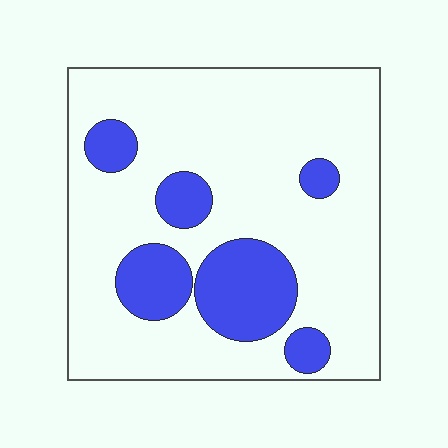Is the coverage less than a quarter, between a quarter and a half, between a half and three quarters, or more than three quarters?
Less than a quarter.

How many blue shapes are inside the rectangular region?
6.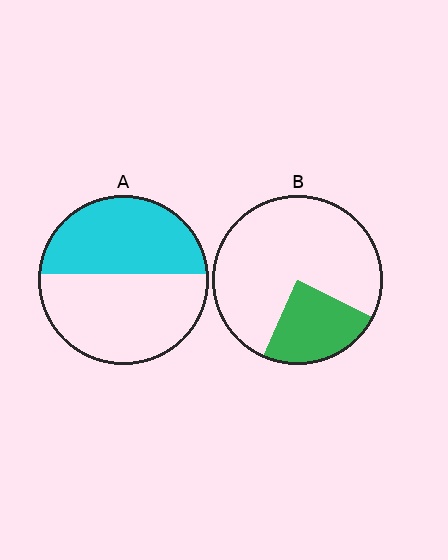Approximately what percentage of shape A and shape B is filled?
A is approximately 45% and B is approximately 25%.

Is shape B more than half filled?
No.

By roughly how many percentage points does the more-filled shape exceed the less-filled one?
By roughly 20 percentage points (A over B).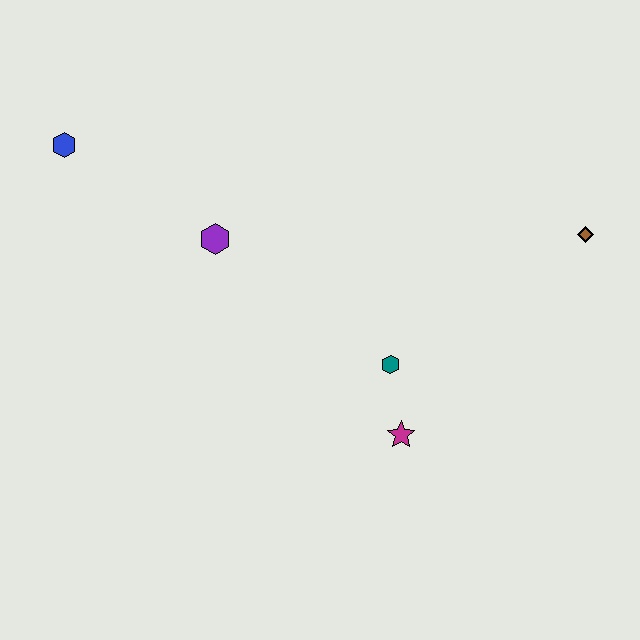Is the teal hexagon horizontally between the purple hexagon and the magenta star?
Yes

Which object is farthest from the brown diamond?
The blue hexagon is farthest from the brown diamond.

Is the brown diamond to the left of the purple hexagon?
No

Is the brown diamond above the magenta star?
Yes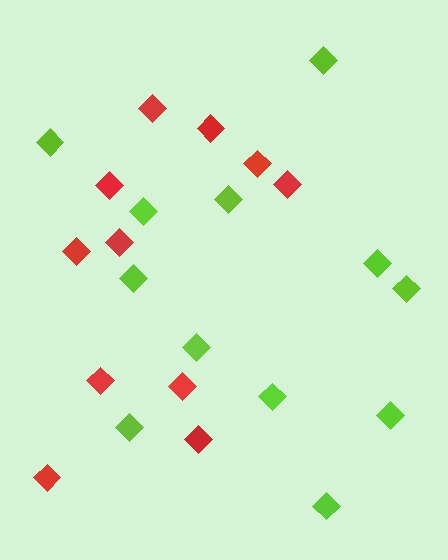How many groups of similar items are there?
There are 2 groups: one group of red diamonds (11) and one group of lime diamonds (12).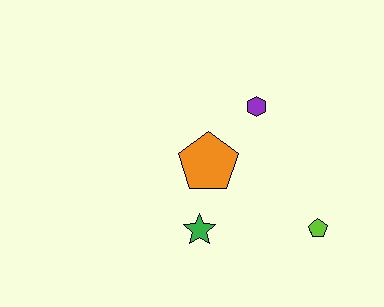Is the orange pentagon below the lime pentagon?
No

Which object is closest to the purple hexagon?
The orange pentagon is closest to the purple hexagon.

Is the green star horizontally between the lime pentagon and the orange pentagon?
No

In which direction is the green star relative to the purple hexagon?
The green star is below the purple hexagon.